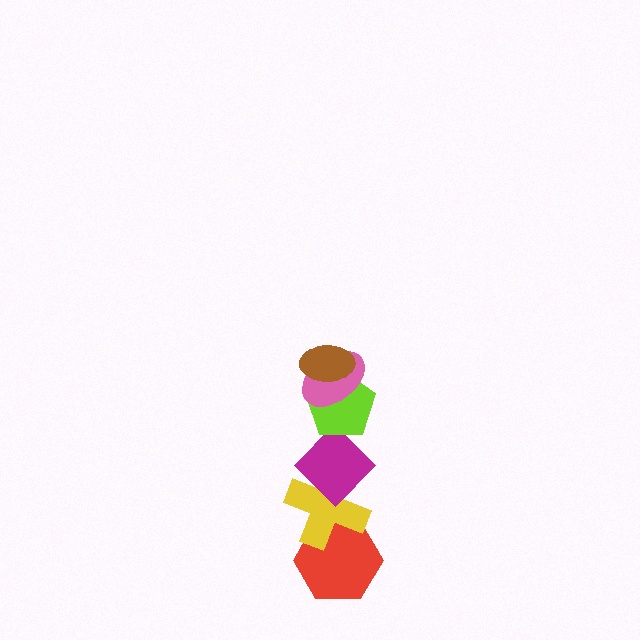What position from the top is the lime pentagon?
The lime pentagon is 3rd from the top.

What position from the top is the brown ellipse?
The brown ellipse is 1st from the top.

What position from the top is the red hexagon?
The red hexagon is 6th from the top.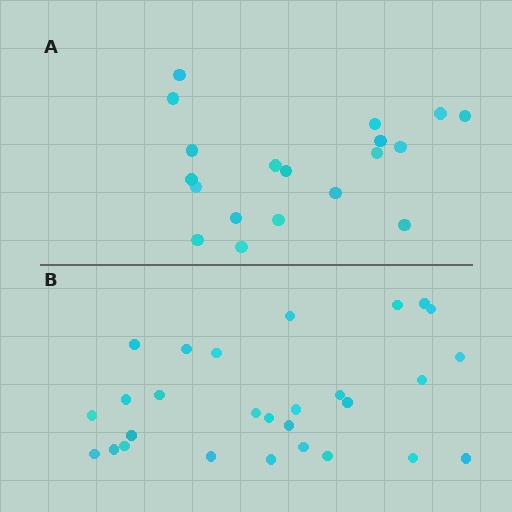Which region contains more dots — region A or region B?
Region B (the bottom region) has more dots.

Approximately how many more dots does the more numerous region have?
Region B has roughly 8 or so more dots than region A.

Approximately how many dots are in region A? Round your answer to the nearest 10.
About 20 dots. (The exact count is 19, which rounds to 20.)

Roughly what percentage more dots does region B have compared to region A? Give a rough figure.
About 45% more.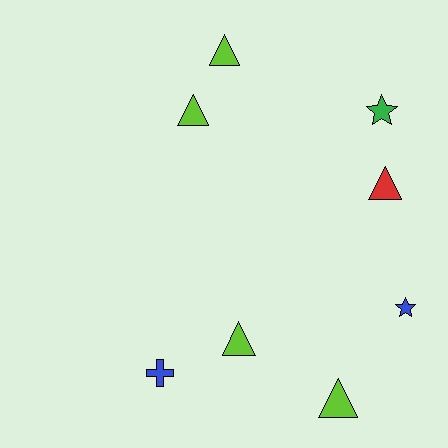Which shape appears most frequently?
Triangle, with 5 objects.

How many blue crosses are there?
There is 1 blue cross.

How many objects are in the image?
There are 8 objects.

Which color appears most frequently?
Lime, with 4 objects.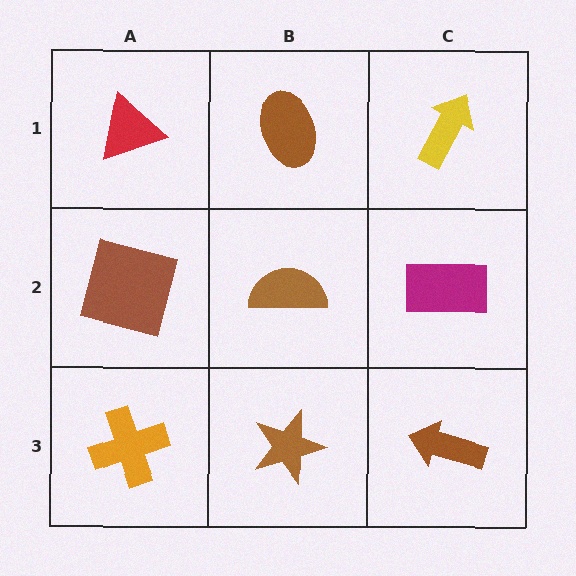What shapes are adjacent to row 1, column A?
A brown square (row 2, column A), a brown ellipse (row 1, column B).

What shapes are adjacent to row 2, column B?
A brown ellipse (row 1, column B), a brown star (row 3, column B), a brown square (row 2, column A), a magenta rectangle (row 2, column C).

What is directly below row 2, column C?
A brown arrow.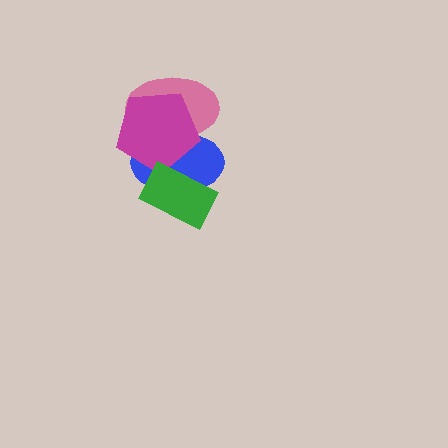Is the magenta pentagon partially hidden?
Yes, it is partially covered by another shape.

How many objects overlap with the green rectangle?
2 objects overlap with the green rectangle.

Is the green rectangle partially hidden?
No, no other shape covers it.